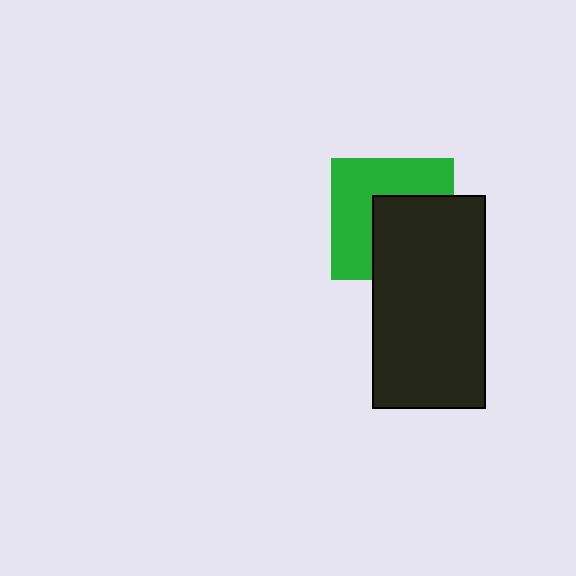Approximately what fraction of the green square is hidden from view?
Roughly 46% of the green square is hidden behind the black rectangle.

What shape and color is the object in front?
The object in front is a black rectangle.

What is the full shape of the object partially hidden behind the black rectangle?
The partially hidden object is a green square.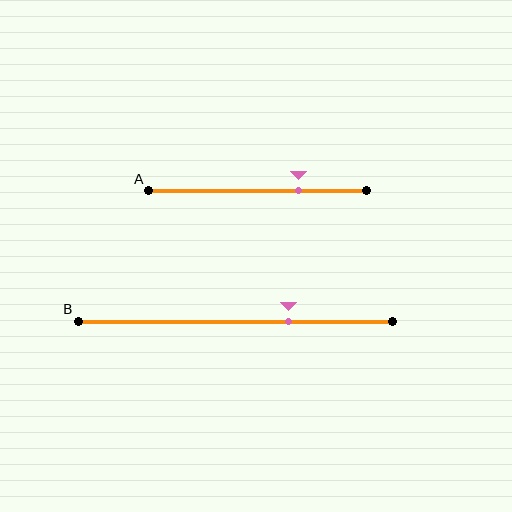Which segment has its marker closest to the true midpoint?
Segment B has its marker closest to the true midpoint.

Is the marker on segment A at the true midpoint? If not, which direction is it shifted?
No, the marker on segment A is shifted to the right by about 19% of the segment length.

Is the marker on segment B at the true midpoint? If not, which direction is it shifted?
No, the marker on segment B is shifted to the right by about 17% of the segment length.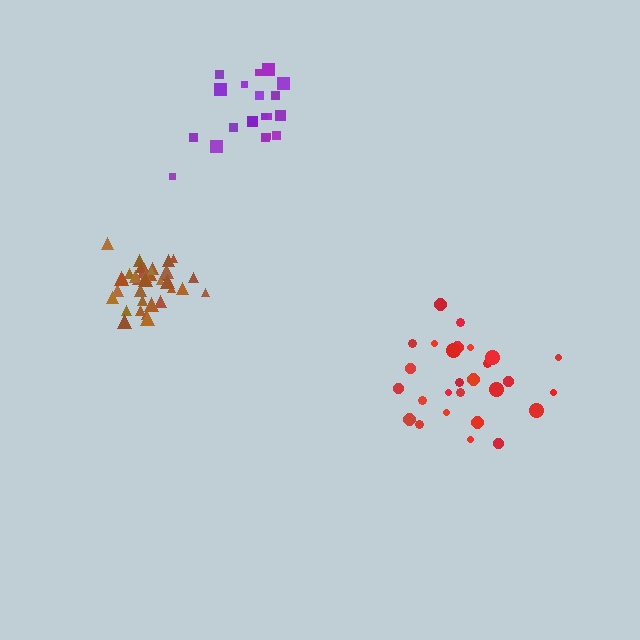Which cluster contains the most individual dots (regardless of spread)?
Brown (35).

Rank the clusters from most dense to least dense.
brown, purple, red.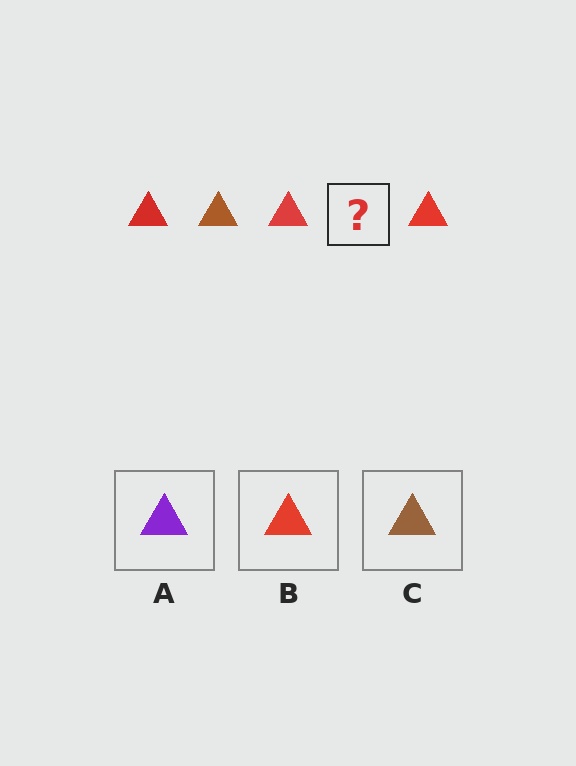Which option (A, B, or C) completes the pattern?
C.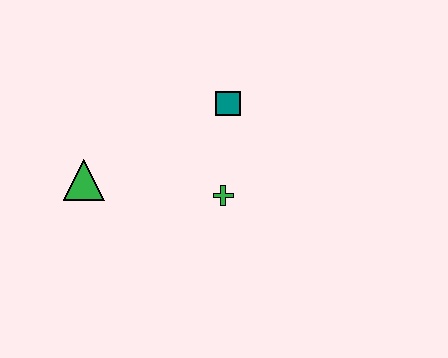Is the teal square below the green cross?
No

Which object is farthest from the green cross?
The green triangle is farthest from the green cross.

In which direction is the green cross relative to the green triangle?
The green cross is to the right of the green triangle.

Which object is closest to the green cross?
The teal square is closest to the green cross.